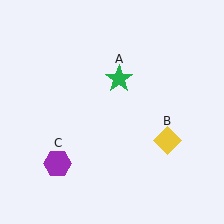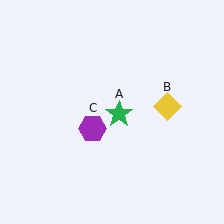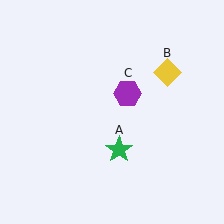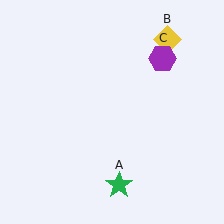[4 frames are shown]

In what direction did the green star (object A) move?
The green star (object A) moved down.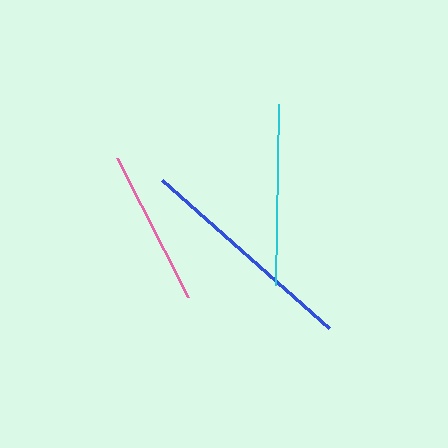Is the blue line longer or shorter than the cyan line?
The blue line is longer than the cyan line.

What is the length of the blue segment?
The blue segment is approximately 224 pixels long.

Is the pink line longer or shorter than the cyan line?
The cyan line is longer than the pink line.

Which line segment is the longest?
The blue line is the longest at approximately 224 pixels.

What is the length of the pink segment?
The pink segment is approximately 155 pixels long.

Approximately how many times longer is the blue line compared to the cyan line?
The blue line is approximately 1.2 times the length of the cyan line.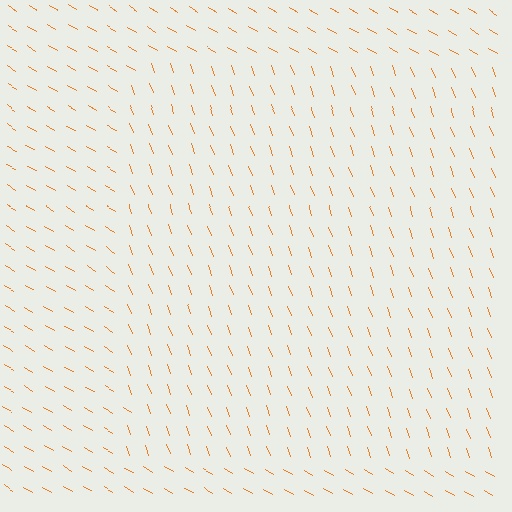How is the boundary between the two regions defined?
The boundary is defined purely by a change in line orientation (approximately 39 degrees difference). All lines are the same color and thickness.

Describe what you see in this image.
The image is filled with small orange line segments. A rectangle region in the image has lines oriented differently from the surrounding lines, creating a visible texture boundary.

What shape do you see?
I see a rectangle.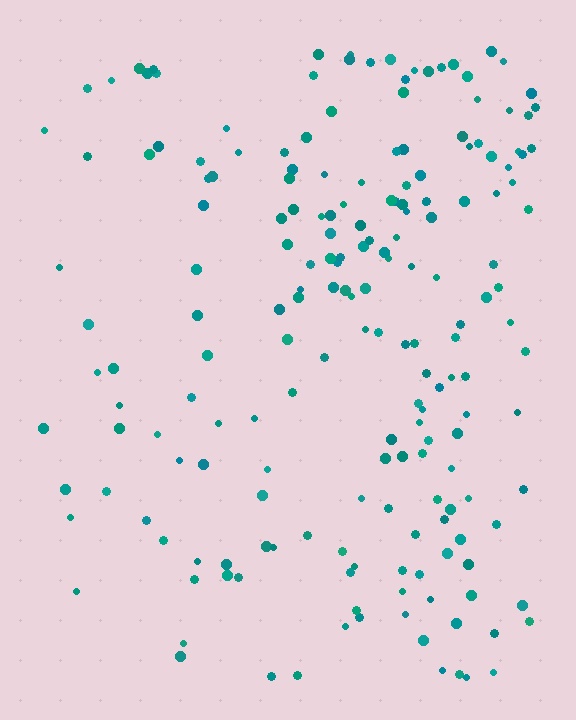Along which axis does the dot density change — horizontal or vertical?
Horizontal.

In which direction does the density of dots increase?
From left to right, with the right side densest.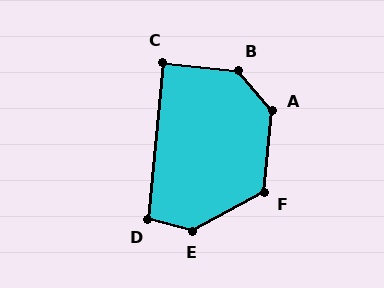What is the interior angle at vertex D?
Approximately 100 degrees (obtuse).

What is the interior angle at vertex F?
Approximately 124 degrees (obtuse).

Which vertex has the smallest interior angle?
C, at approximately 89 degrees.